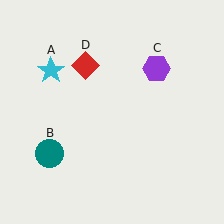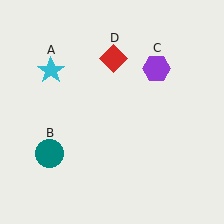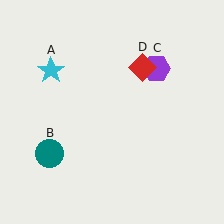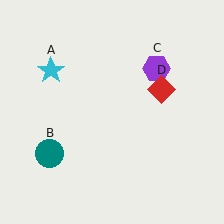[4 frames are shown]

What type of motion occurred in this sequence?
The red diamond (object D) rotated clockwise around the center of the scene.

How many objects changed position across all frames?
1 object changed position: red diamond (object D).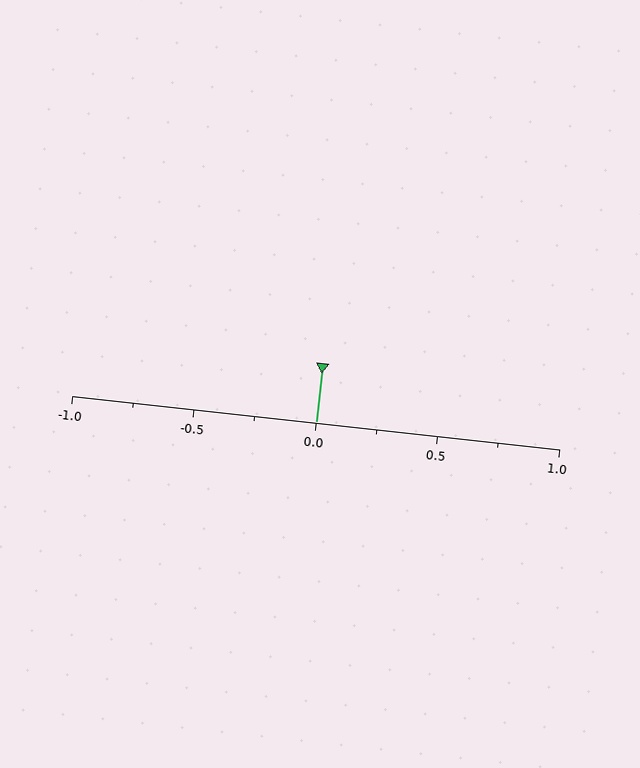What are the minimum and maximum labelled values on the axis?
The axis runs from -1.0 to 1.0.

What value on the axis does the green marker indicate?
The marker indicates approximately 0.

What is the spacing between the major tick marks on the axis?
The major ticks are spaced 0.5 apart.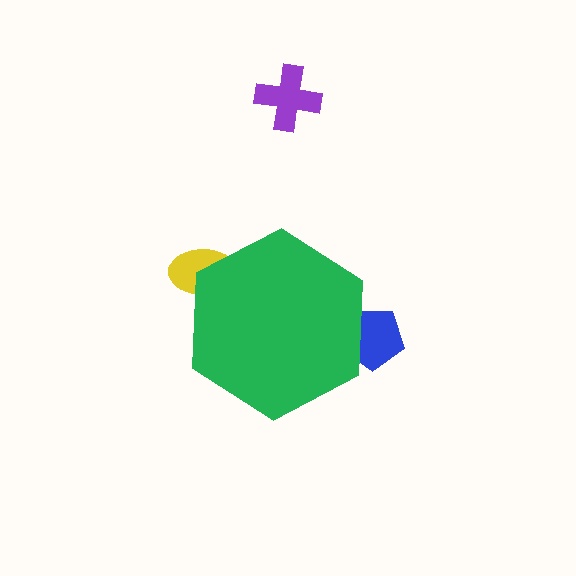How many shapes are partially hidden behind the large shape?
2 shapes are partially hidden.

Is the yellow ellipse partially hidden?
Yes, the yellow ellipse is partially hidden behind the green hexagon.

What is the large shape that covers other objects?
A green hexagon.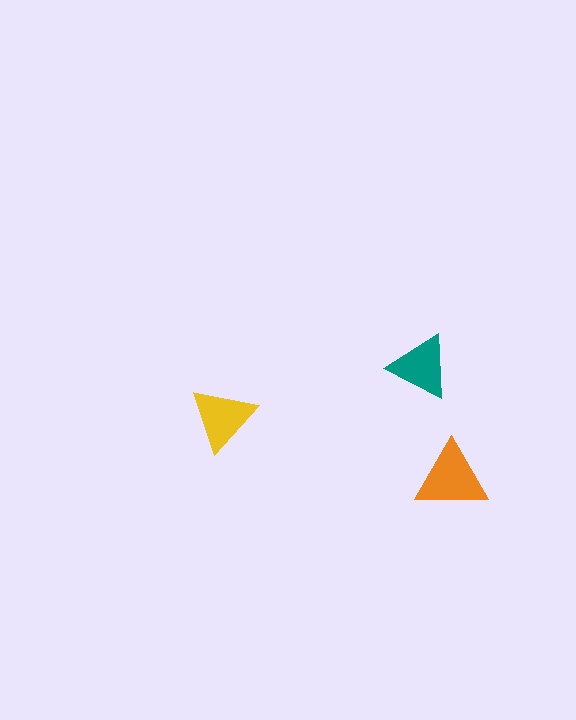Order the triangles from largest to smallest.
the orange one, the yellow one, the teal one.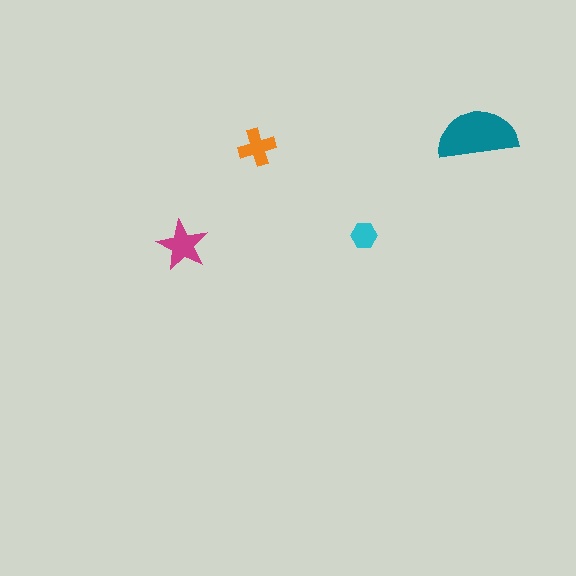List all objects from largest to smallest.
The teal semicircle, the magenta star, the orange cross, the cyan hexagon.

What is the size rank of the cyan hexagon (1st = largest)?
4th.